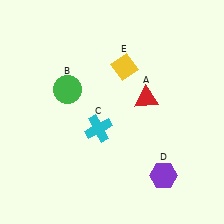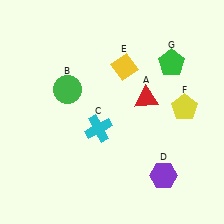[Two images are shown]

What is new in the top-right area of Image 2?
A yellow pentagon (F) was added in the top-right area of Image 2.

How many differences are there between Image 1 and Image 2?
There are 2 differences between the two images.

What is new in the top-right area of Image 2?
A green pentagon (G) was added in the top-right area of Image 2.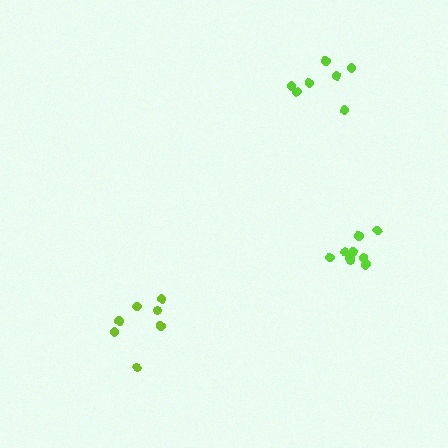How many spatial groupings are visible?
There are 3 spatial groupings.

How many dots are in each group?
Group 1: 9 dots, Group 2: 7 dots, Group 3: 7 dots (23 total).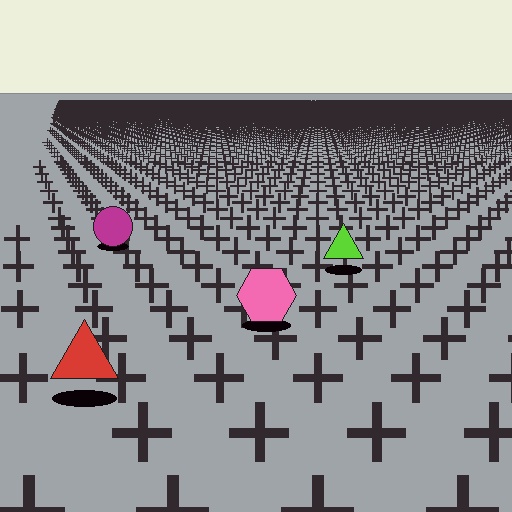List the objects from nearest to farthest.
From nearest to farthest: the red triangle, the pink hexagon, the lime triangle, the magenta circle.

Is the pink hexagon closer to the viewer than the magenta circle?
Yes. The pink hexagon is closer — you can tell from the texture gradient: the ground texture is coarser near it.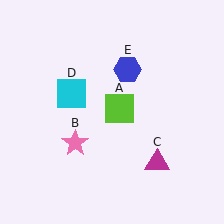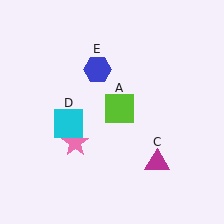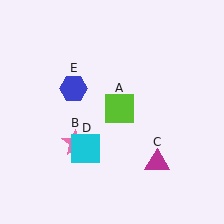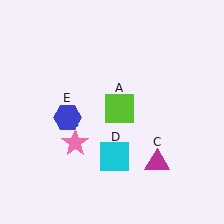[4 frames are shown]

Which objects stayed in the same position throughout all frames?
Lime square (object A) and pink star (object B) and magenta triangle (object C) remained stationary.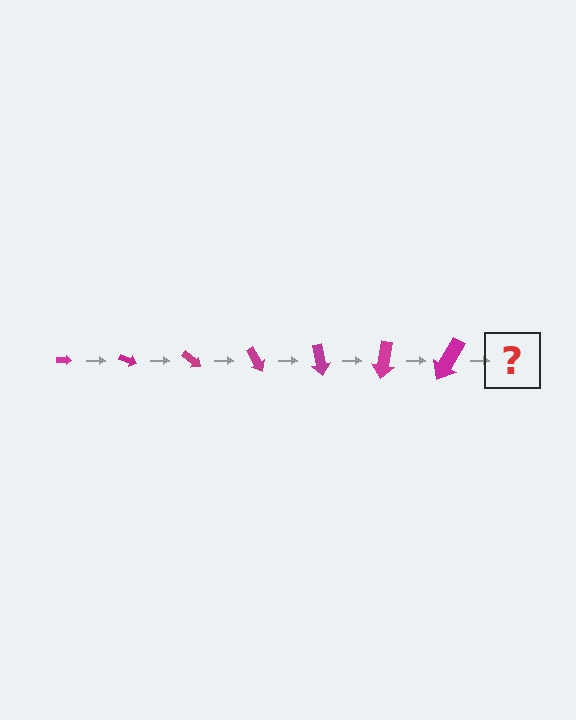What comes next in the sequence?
The next element should be an arrow, larger than the previous one and rotated 140 degrees from the start.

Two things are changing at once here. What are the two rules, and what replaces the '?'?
The two rules are that the arrow grows larger each step and it rotates 20 degrees each step. The '?' should be an arrow, larger than the previous one and rotated 140 degrees from the start.